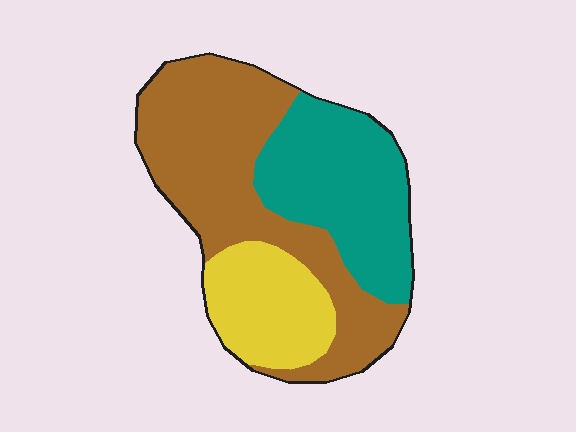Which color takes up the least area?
Yellow, at roughly 20%.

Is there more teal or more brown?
Brown.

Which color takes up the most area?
Brown, at roughly 45%.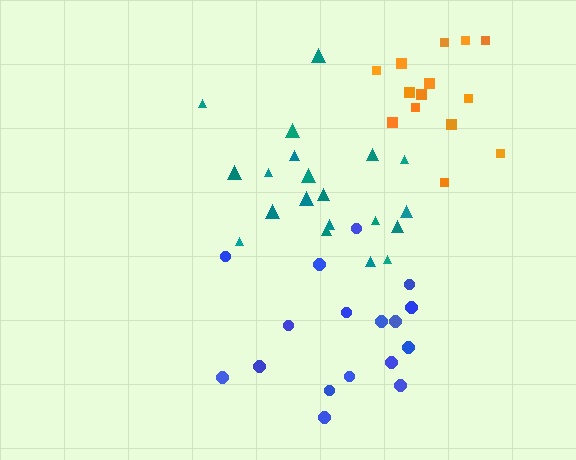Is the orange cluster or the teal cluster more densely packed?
Orange.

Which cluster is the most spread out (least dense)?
Teal.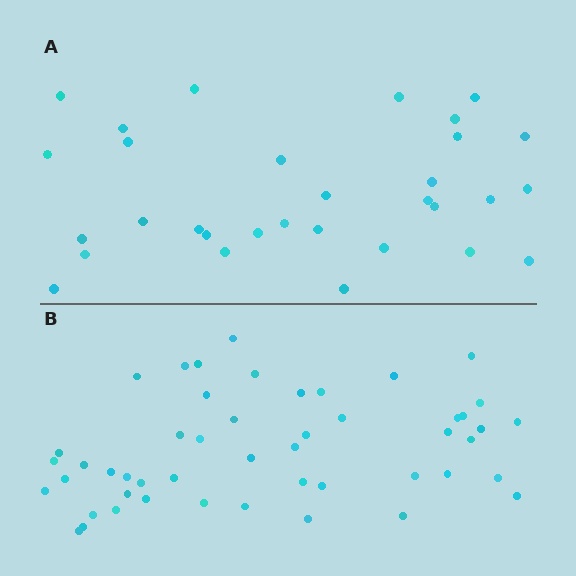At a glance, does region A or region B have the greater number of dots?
Region B (the bottom region) has more dots.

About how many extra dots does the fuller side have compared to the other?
Region B has approximately 20 more dots than region A.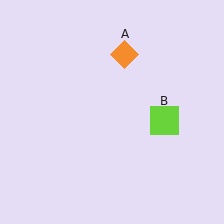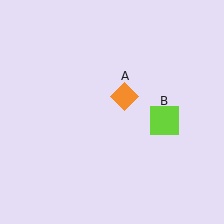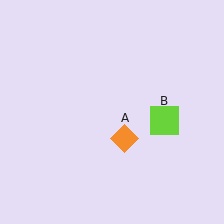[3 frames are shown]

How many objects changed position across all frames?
1 object changed position: orange diamond (object A).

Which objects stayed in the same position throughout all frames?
Lime square (object B) remained stationary.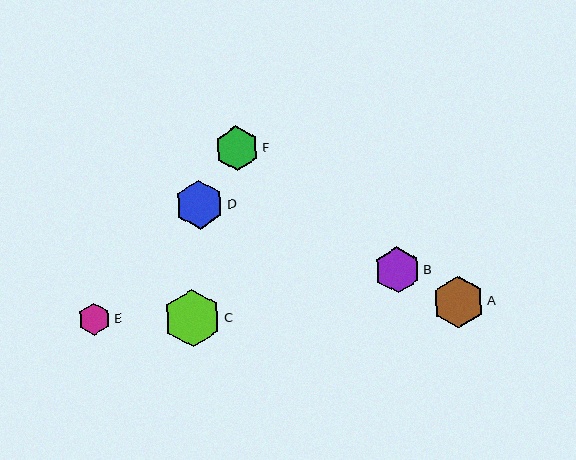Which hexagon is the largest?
Hexagon C is the largest with a size of approximately 57 pixels.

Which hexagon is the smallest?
Hexagon E is the smallest with a size of approximately 32 pixels.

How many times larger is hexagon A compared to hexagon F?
Hexagon A is approximately 1.2 times the size of hexagon F.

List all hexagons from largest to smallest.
From largest to smallest: C, A, D, B, F, E.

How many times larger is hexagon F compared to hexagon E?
Hexagon F is approximately 1.4 times the size of hexagon E.